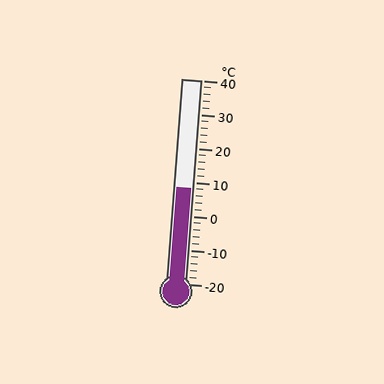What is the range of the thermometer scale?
The thermometer scale ranges from -20°C to 40°C.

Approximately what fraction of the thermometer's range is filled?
The thermometer is filled to approximately 45% of its range.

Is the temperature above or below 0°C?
The temperature is above 0°C.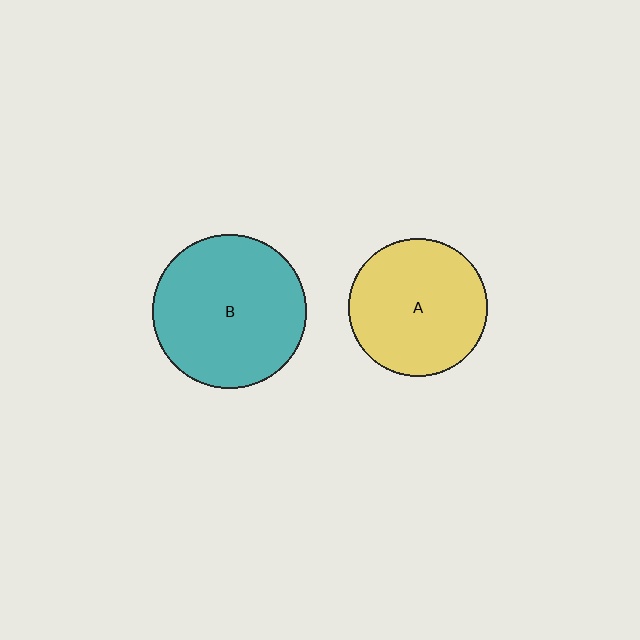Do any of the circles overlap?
No, none of the circles overlap.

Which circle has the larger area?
Circle B (teal).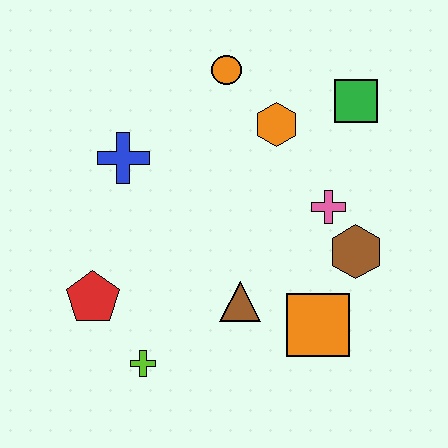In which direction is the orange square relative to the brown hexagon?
The orange square is below the brown hexagon.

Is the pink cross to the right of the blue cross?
Yes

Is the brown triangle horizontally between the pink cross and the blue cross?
Yes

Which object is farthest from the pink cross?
The red pentagon is farthest from the pink cross.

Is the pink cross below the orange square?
No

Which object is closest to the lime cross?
The red pentagon is closest to the lime cross.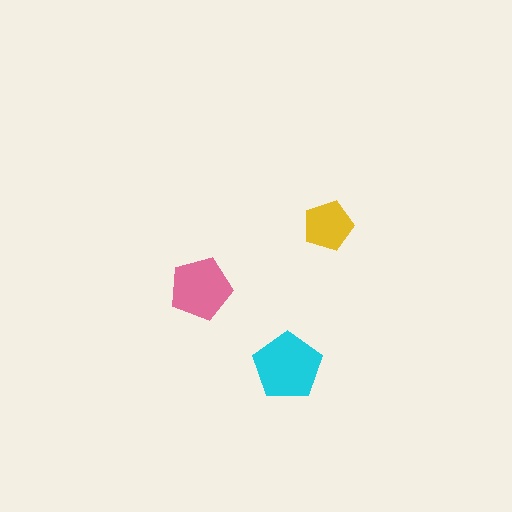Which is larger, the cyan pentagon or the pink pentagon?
The cyan one.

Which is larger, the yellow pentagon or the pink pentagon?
The pink one.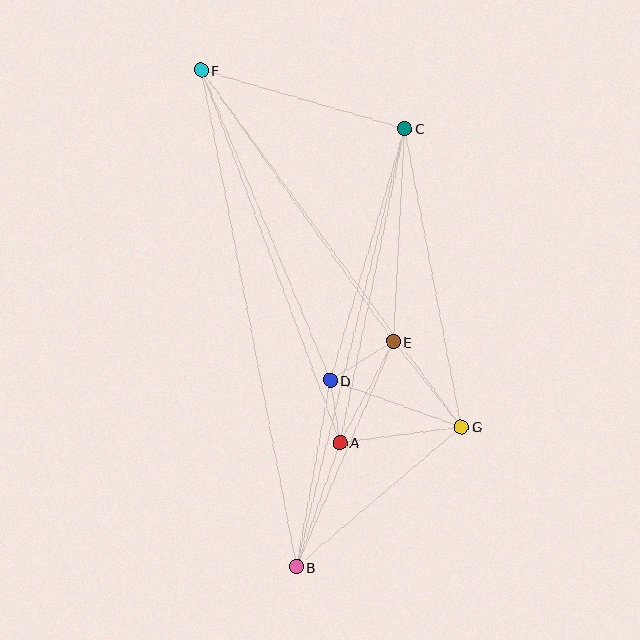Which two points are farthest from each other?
Points B and F are farthest from each other.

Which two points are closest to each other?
Points A and D are closest to each other.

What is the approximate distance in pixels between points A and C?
The distance between A and C is approximately 321 pixels.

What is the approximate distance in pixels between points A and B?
The distance between A and B is approximately 132 pixels.